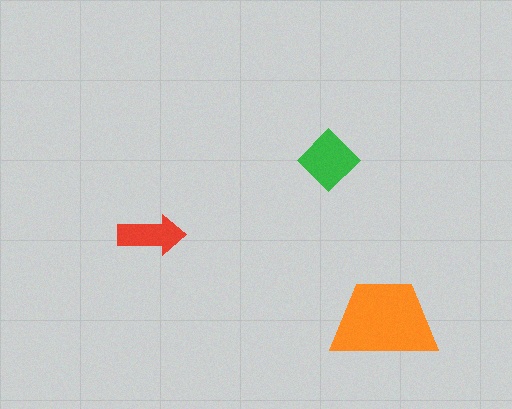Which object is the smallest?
The red arrow.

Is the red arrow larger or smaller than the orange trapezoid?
Smaller.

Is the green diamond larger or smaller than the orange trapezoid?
Smaller.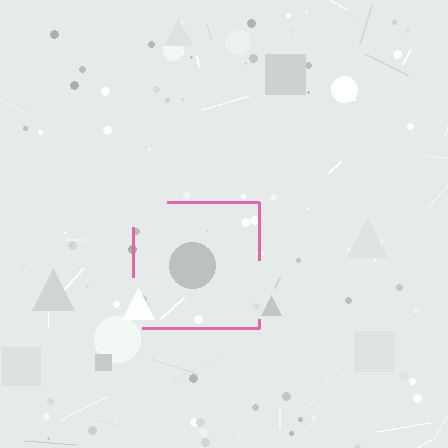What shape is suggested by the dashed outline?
The dashed outline suggests a square.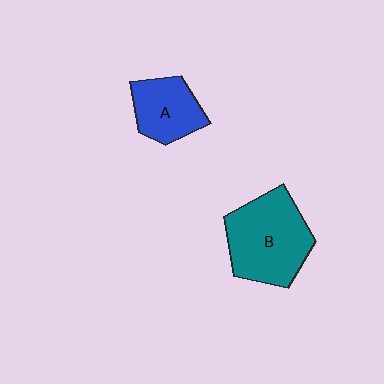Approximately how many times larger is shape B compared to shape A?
Approximately 1.7 times.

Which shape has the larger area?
Shape B (teal).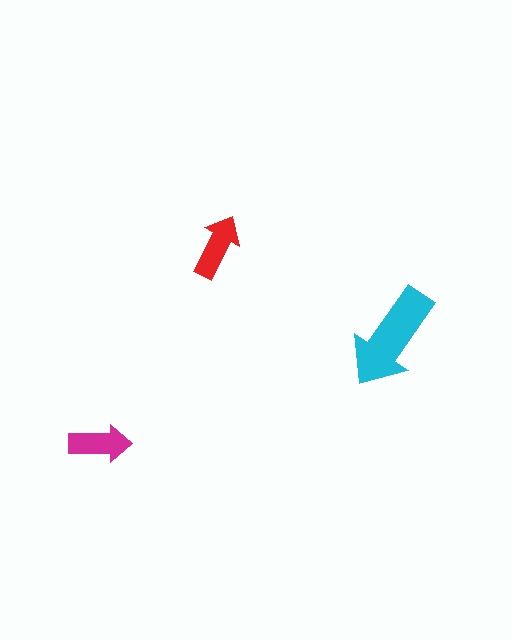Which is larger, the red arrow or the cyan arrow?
The cyan one.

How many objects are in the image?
There are 3 objects in the image.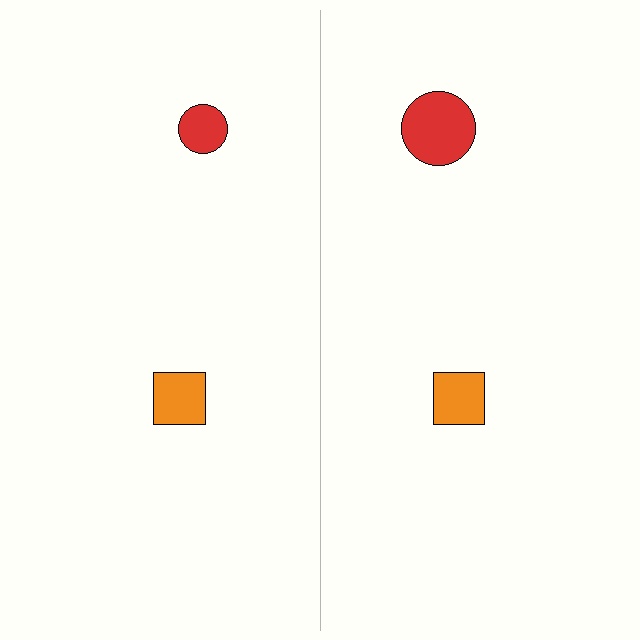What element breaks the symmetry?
The red circle on the right side has a different size than its mirror counterpart.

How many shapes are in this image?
There are 4 shapes in this image.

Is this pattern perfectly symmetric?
No, the pattern is not perfectly symmetric. The red circle on the right side has a different size than its mirror counterpart.